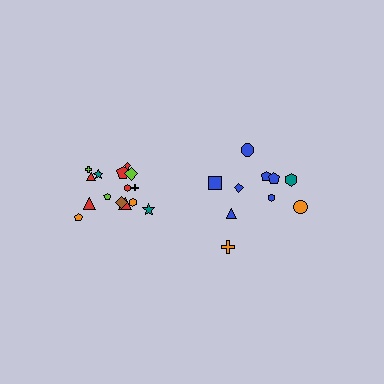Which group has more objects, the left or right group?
The left group.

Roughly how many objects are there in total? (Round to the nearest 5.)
Roughly 25 objects in total.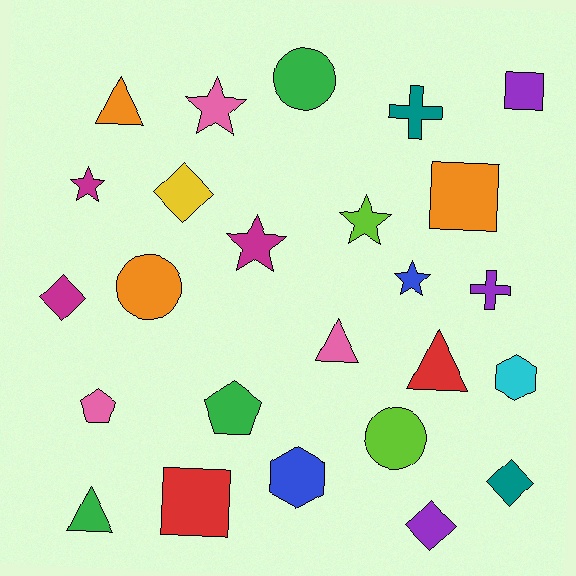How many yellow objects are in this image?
There is 1 yellow object.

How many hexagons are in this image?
There are 2 hexagons.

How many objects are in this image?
There are 25 objects.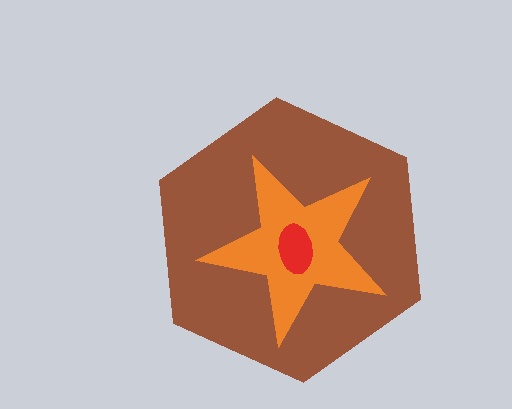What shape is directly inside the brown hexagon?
The orange star.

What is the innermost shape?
The red ellipse.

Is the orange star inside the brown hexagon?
Yes.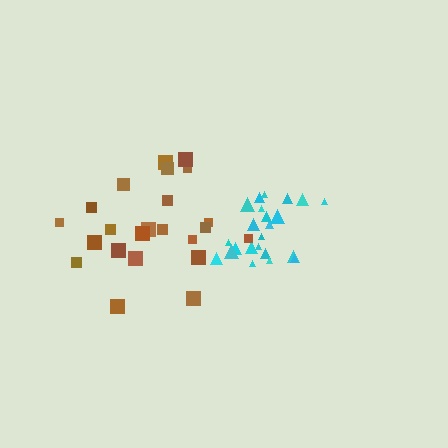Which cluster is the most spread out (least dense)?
Brown.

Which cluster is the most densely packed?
Cyan.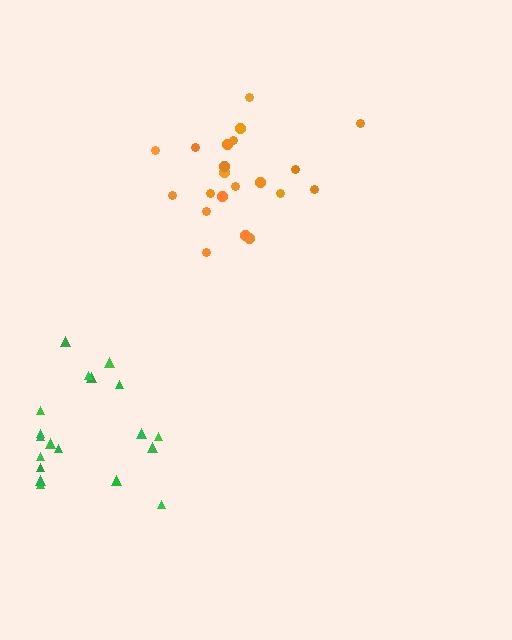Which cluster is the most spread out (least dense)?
Green.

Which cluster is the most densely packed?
Orange.